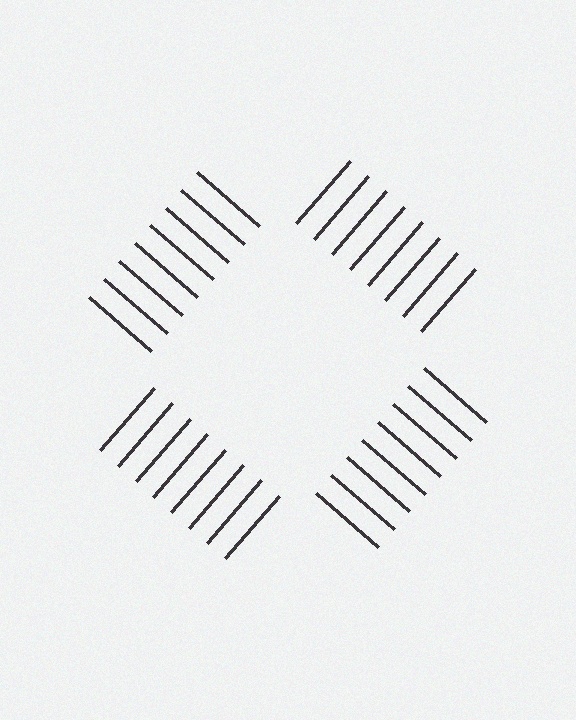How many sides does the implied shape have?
4 sides — the line-ends trace a square.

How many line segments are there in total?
32 — 8 along each of the 4 edges.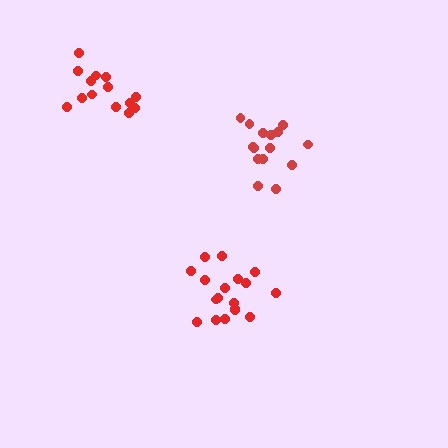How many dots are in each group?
Group 1: 15 dots, Group 2: 18 dots, Group 3: 14 dots (47 total).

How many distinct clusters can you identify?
There are 3 distinct clusters.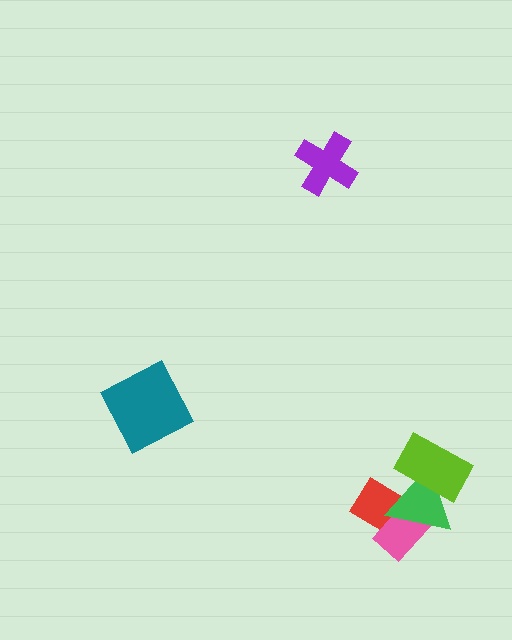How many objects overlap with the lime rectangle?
1 object overlaps with the lime rectangle.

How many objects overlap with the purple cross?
0 objects overlap with the purple cross.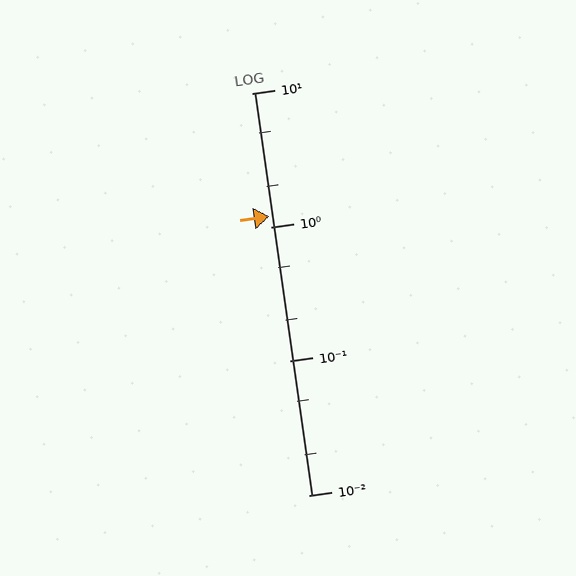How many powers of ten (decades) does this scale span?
The scale spans 3 decades, from 0.01 to 10.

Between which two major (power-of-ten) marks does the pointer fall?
The pointer is between 1 and 10.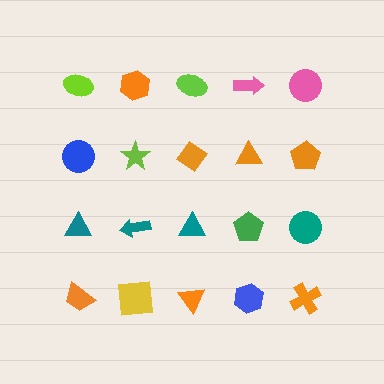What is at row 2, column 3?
An orange diamond.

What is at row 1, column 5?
A pink circle.